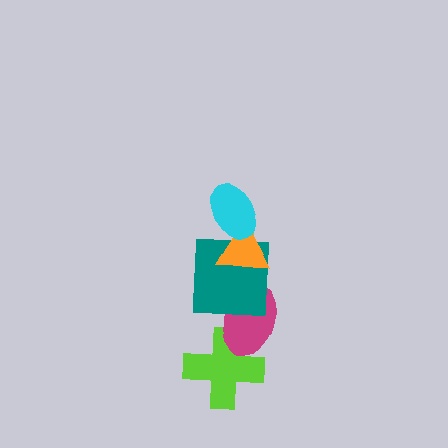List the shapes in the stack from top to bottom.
From top to bottom: the cyan ellipse, the orange triangle, the teal square, the magenta ellipse, the lime cross.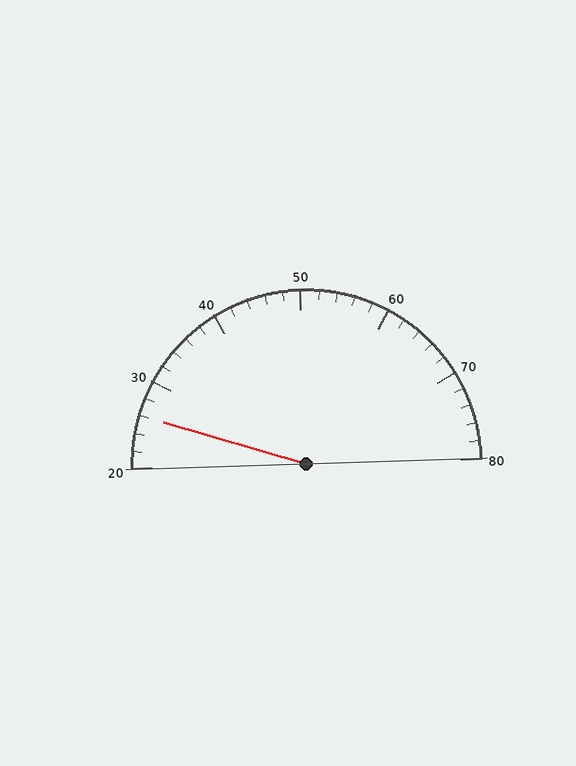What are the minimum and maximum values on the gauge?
The gauge ranges from 20 to 80.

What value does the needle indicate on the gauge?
The needle indicates approximately 26.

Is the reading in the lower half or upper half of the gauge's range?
The reading is in the lower half of the range (20 to 80).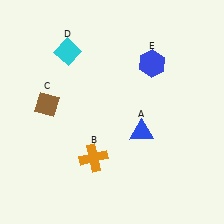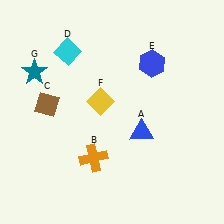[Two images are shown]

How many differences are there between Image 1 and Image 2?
There are 2 differences between the two images.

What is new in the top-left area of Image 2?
A teal star (G) was added in the top-left area of Image 2.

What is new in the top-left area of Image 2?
A yellow diamond (F) was added in the top-left area of Image 2.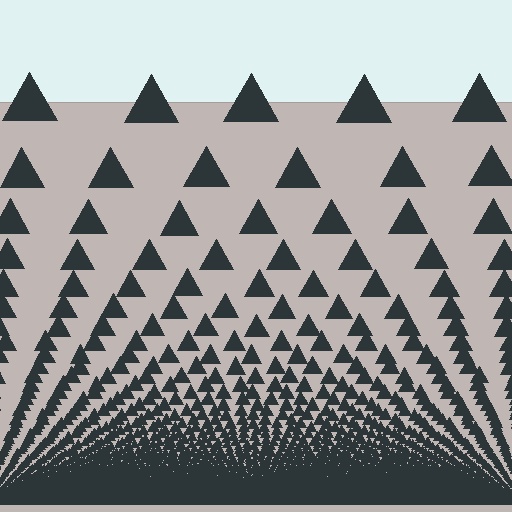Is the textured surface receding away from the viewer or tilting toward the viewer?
The surface appears to tilt toward the viewer. Texture elements get larger and sparser toward the top.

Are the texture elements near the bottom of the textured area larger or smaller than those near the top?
Smaller. The gradient is inverted — elements near the bottom are smaller and denser.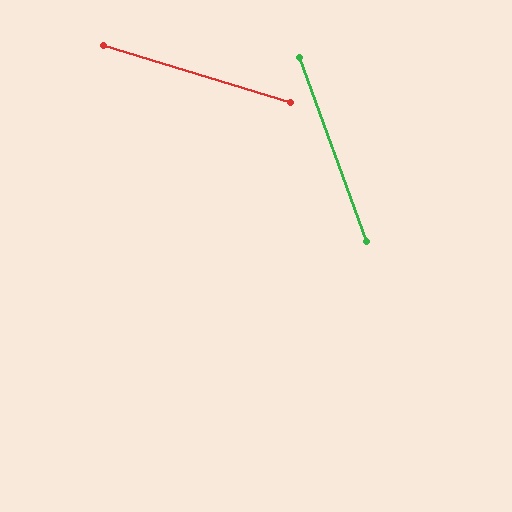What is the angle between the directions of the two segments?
Approximately 53 degrees.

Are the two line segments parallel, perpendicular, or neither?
Neither parallel nor perpendicular — they differ by about 53°.